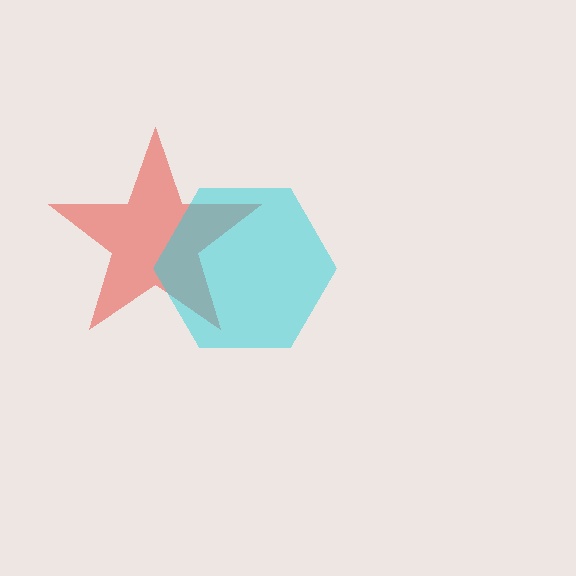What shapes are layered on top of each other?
The layered shapes are: a red star, a cyan hexagon.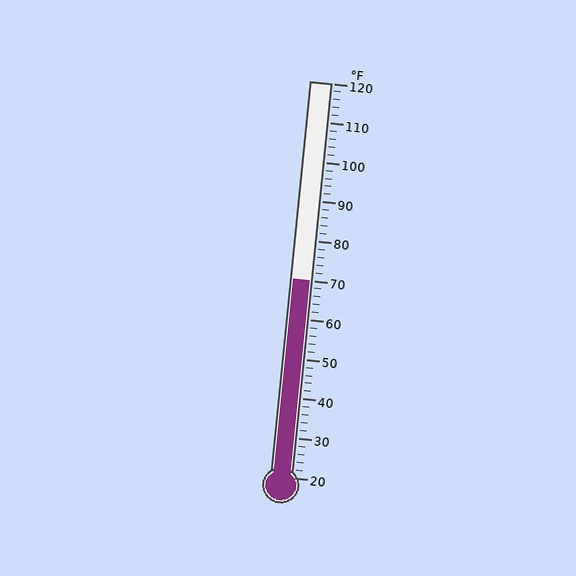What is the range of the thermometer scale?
The thermometer scale ranges from 20°F to 120°F.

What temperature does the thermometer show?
The thermometer shows approximately 70°F.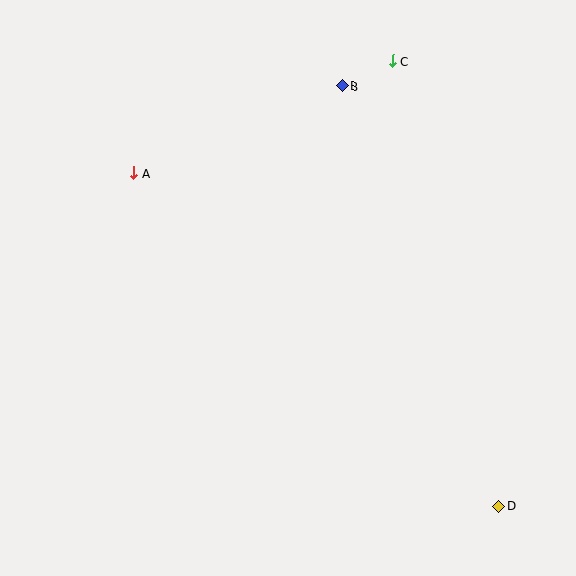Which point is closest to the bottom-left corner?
Point A is closest to the bottom-left corner.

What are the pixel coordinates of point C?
Point C is at (393, 61).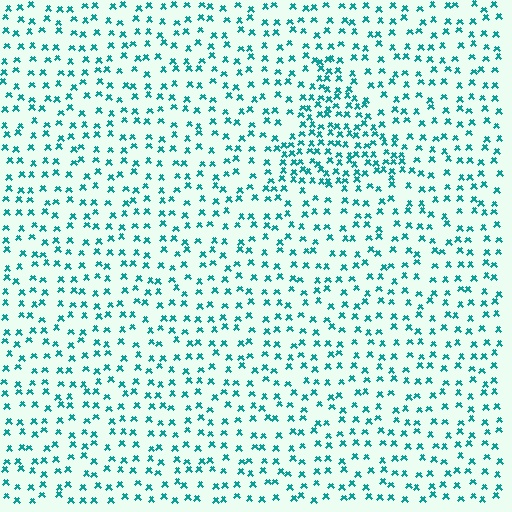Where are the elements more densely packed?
The elements are more densely packed inside the triangle boundary.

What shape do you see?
I see a triangle.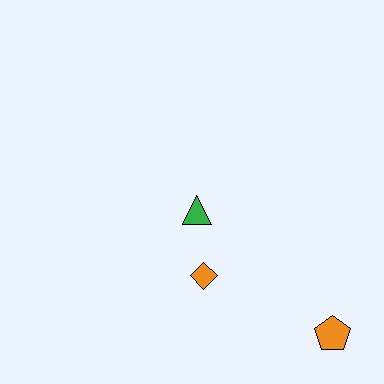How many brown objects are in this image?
There are no brown objects.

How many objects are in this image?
There are 3 objects.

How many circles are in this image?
There are no circles.